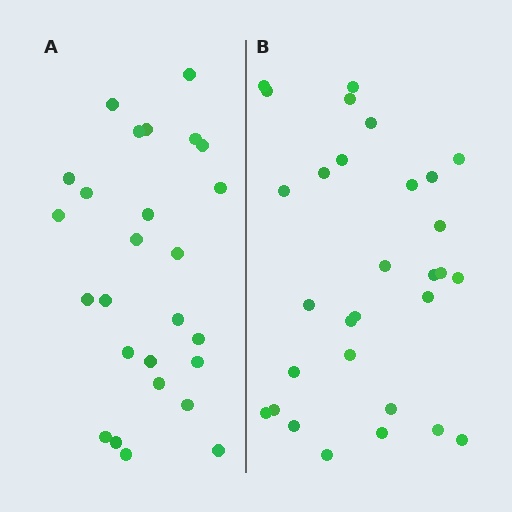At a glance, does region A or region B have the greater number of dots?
Region B (the right region) has more dots.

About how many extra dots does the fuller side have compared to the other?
Region B has about 4 more dots than region A.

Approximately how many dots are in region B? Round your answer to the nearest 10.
About 30 dots.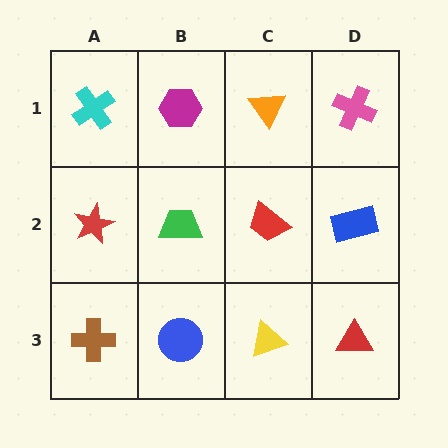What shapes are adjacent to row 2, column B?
A magenta hexagon (row 1, column B), a blue circle (row 3, column B), a red star (row 2, column A), a red trapezoid (row 2, column C).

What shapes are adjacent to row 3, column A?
A red star (row 2, column A), a blue circle (row 3, column B).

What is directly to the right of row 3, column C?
A red triangle.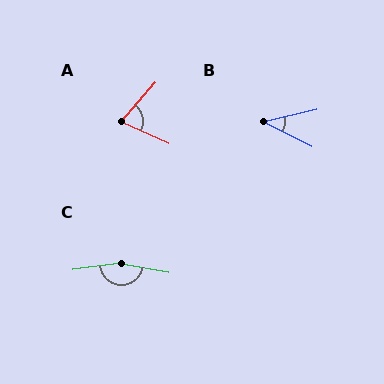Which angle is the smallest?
B, at approximately 40 degrees.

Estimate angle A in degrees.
Approximately 73 degrees.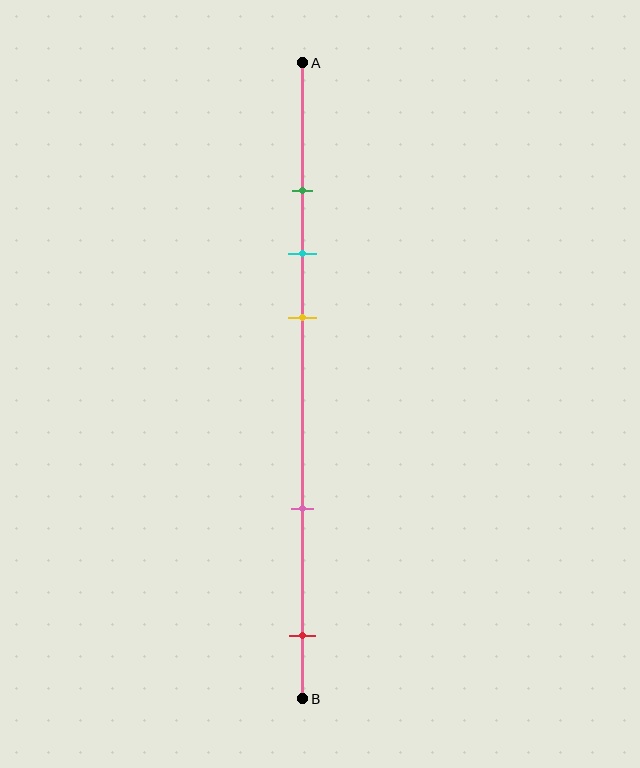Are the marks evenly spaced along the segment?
No, the marks are not evenly spaced.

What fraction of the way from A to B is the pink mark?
The pink mark is approximately 70% (0.7) of the way from A to B.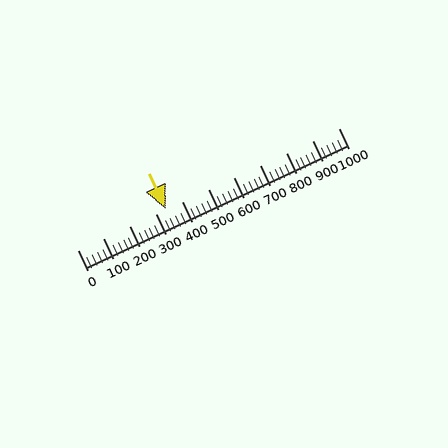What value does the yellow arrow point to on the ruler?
The yellow arrow points to approximately 340.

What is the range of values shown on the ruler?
The ruler shows values from 0 to 1000.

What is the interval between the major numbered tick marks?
The major tick marks are spaced 100 units apart.